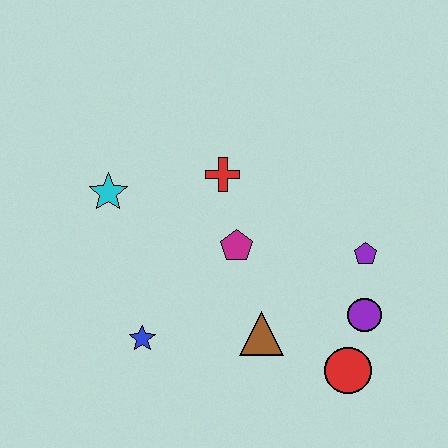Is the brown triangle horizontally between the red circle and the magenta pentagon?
Yes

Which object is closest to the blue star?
The brown triangle is closest to the blue star.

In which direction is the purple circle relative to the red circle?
The purple circle is above the red circle.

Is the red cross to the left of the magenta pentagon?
Yes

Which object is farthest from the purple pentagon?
The cyan star is farthest from the purple pentagon.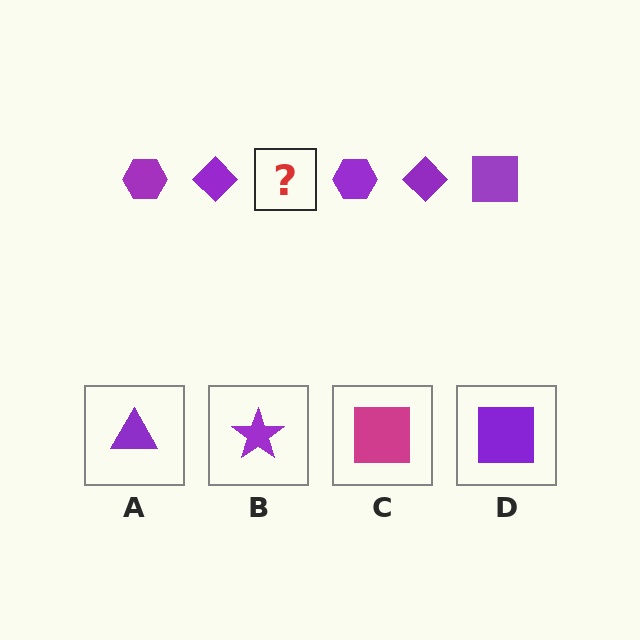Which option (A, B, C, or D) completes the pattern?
D.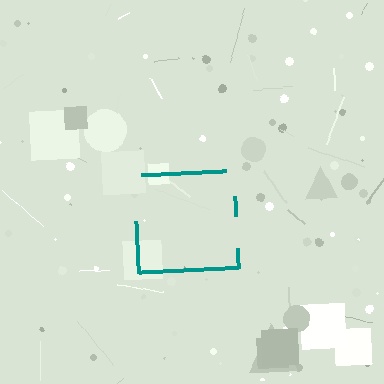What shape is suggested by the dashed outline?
The dashed outline suggests a square.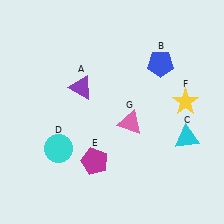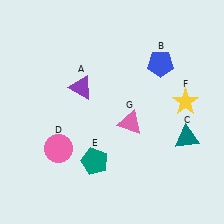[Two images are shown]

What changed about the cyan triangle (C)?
In Image 1, C is cyan. In Image 2, it changed to teal.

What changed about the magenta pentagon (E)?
In Image 1, E is magenta. In Image 2, it changed to teal.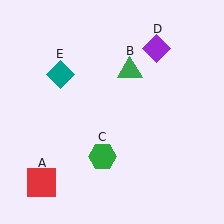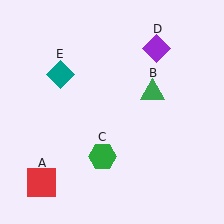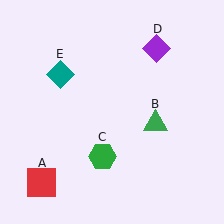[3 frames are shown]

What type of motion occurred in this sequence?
The green triangle (object B) rotated clockwise around the center of the scene.